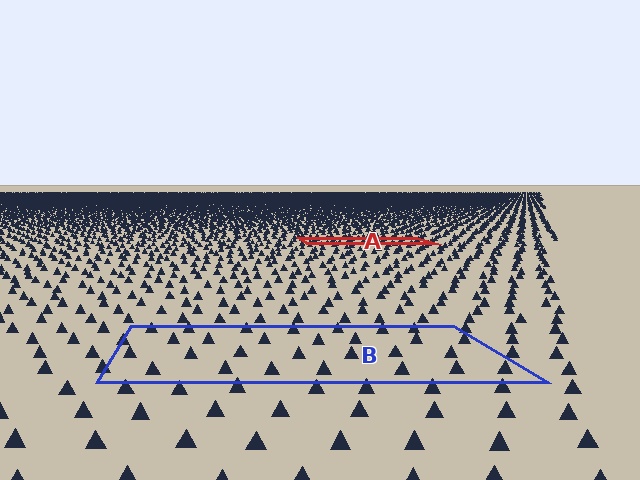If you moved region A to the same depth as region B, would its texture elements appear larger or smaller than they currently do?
They would appear larger. At a closer depth, the same texture elements are projected at a bigger on-screen size.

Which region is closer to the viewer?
Region B is closer. The texture elements there are larger and more spread out.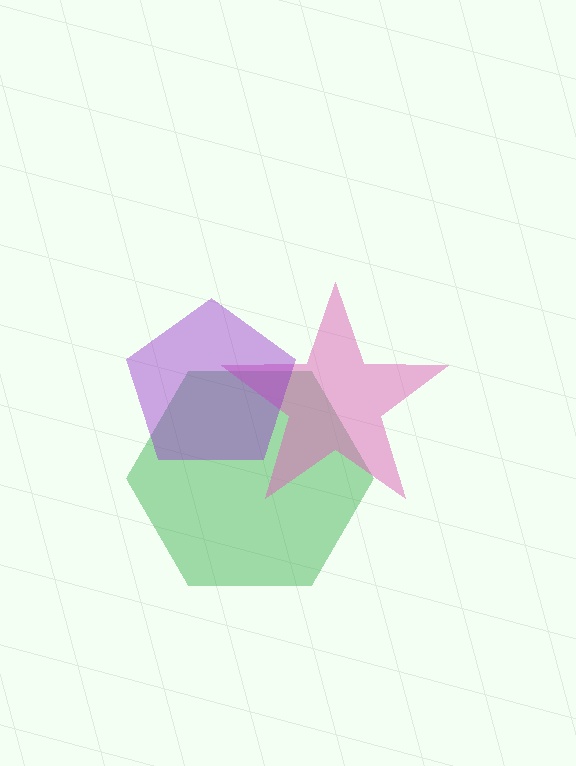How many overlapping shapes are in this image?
There are 3 overlapping shapes in the image.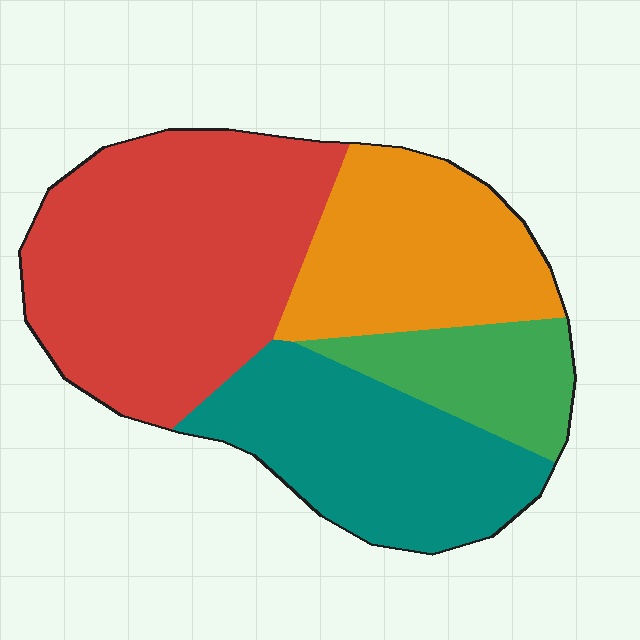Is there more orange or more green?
Orange.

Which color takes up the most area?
Red, at roughly 40%.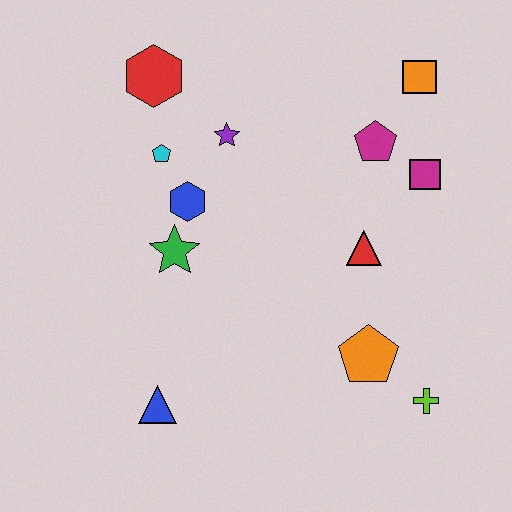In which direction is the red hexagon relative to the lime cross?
The red hexagon is above the lime cross.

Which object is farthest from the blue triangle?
The orange square is farthest from the blue triangle.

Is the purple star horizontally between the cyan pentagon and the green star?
No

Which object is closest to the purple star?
The cyan pentagon is closest to the purple star.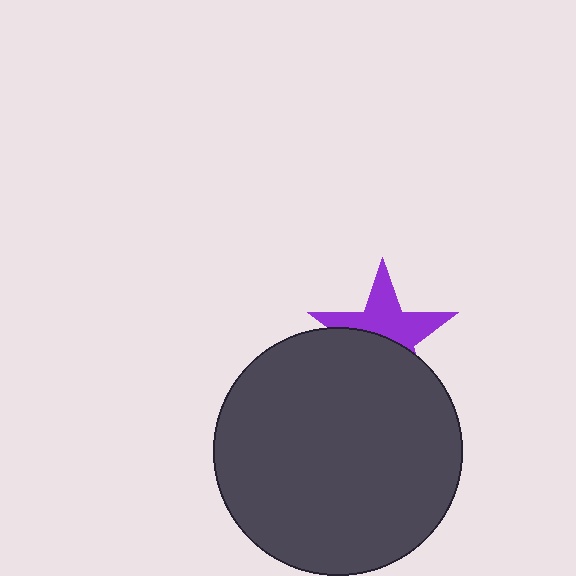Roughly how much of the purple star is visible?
About half of it is visible (roughly 53%).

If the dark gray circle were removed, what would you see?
You would see the complete purple star.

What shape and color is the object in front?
The object in front is a dark gray circle.